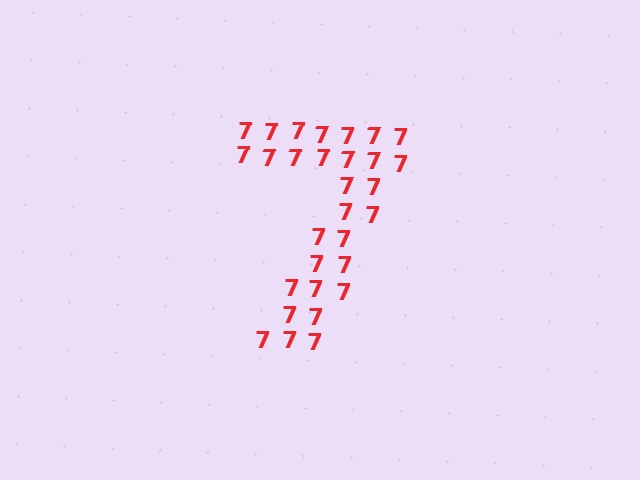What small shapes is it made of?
It is made of small digit 7's.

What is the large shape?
The large shape is the digit 7.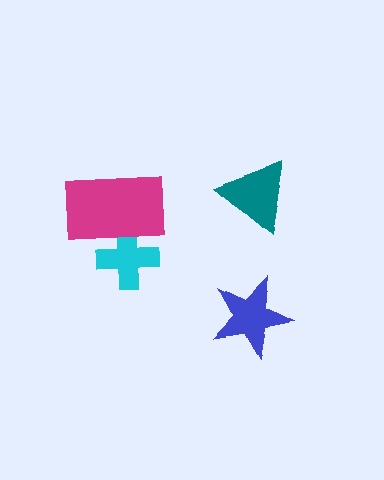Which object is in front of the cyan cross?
The magenta rectangle is in front of the cyan cross.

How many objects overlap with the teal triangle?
0 objects overlap with the teal triangle.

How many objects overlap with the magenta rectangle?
1 object overlaps with the magenta rectangle.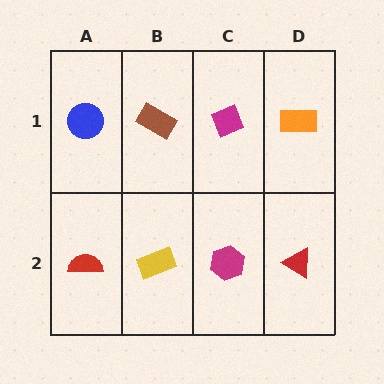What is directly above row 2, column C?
A magenta diamond.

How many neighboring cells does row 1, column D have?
2.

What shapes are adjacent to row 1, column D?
A red triangle (row 2, column D), a magenta diamond (row 1, column C).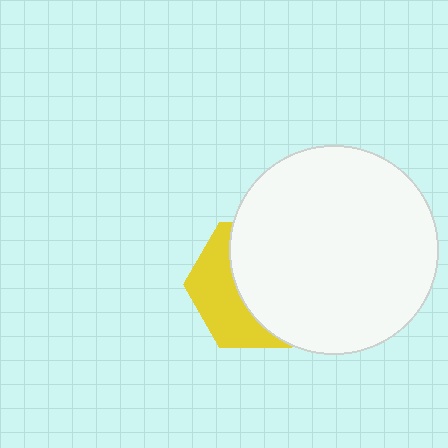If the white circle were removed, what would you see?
You would see the complete yellow hexagon.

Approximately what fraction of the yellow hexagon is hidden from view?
Roughly 61% of the yellow hexagon is hidden behind the white circle.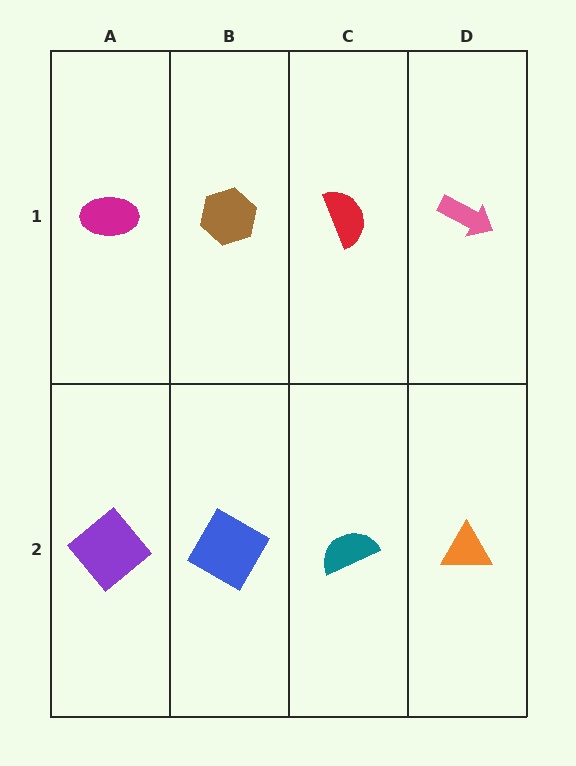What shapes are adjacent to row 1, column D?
An orange triangle (row 2, column D), a red semicircle (row 1, column C).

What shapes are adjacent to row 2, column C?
A red semicircle (row 1, column C), a blue diamond (row 2, column B), an orange triangle (row 2, column D).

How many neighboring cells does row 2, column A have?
2.